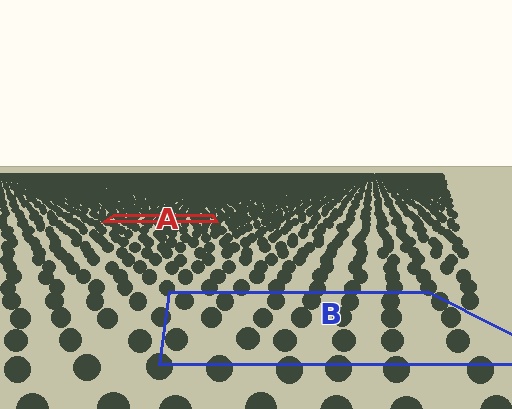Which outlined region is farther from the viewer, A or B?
Region A is farther from the viewer — the texture elements inside it appear smaller and more densely packed.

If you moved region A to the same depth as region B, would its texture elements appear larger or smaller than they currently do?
They would appear larger. At a closer depth, the same texture elements are projected at a bigger on-screen size.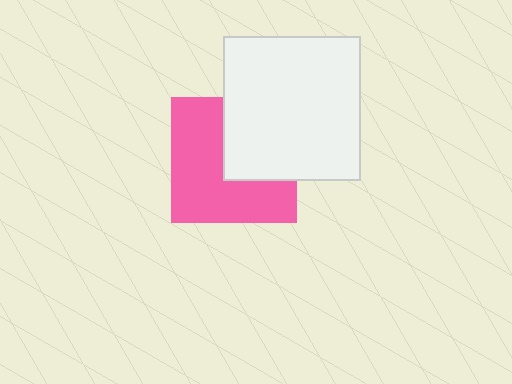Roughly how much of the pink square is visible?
About half of it is visible (roughly 61%).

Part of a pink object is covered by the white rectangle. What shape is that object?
It is a square.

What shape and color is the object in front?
The object in front is a white rectangle.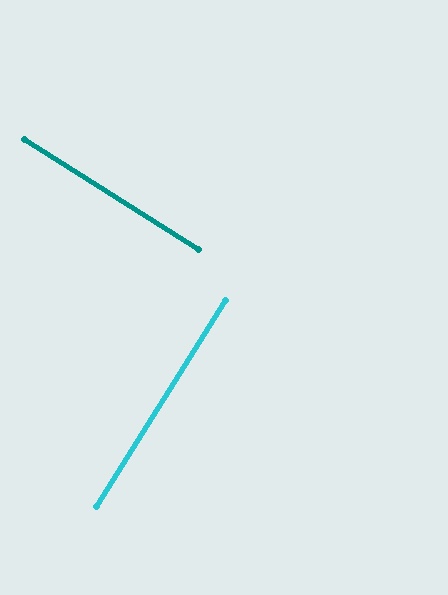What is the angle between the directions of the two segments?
Approximately 90 degrees.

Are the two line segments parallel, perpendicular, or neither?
Perpendicular — they meet at approximately 90°.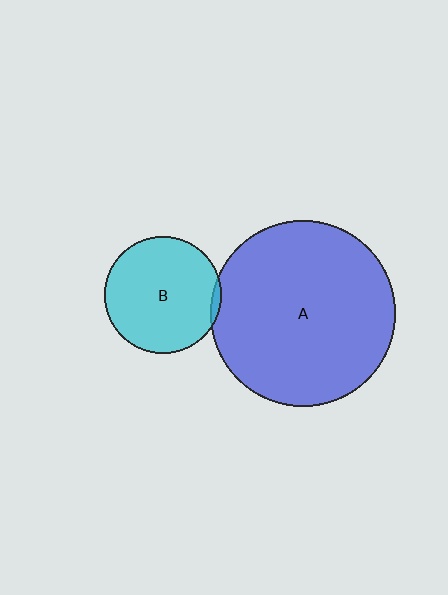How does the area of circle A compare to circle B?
Approximately 2.5 times.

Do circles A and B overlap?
Yes.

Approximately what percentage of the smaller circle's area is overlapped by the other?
Approximately 5%.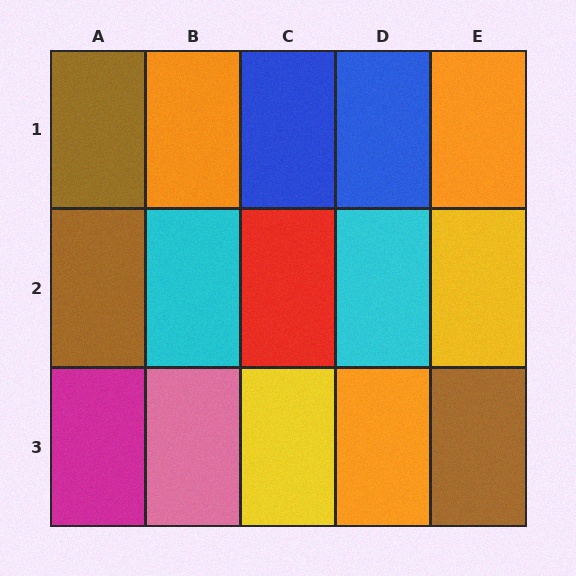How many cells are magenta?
1 cell is magenta.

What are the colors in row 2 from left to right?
Brown, cyan, red, cyan, yellow.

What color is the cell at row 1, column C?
Blue.